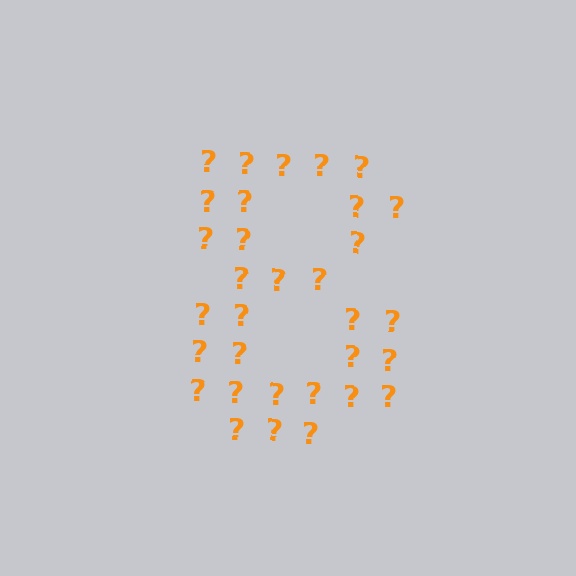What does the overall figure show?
The overall figure shows the digit 8.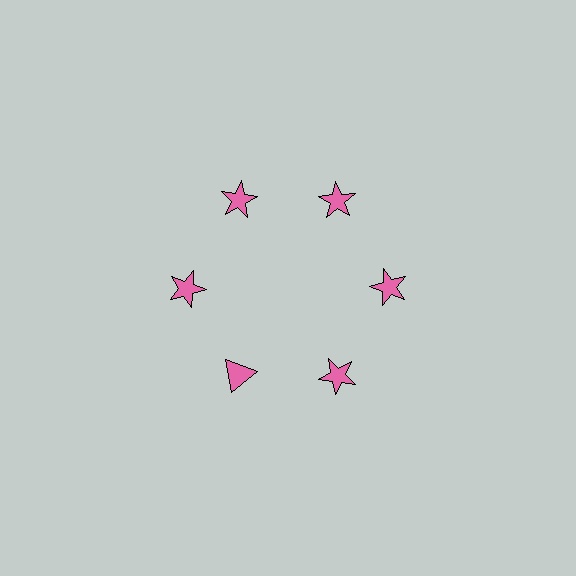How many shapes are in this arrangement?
There are 6 shapes arranged in a ring pattern.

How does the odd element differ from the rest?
It has a different shape: triangle instead of star.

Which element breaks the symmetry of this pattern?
The pink triangle at roughly the 7 o'clock position breaks the symmetry. All other shapes are pink stars.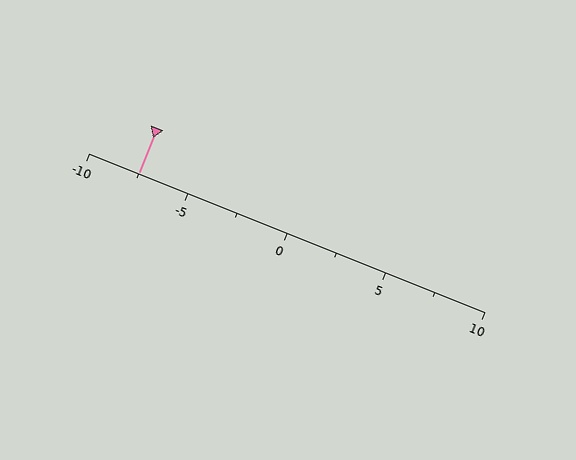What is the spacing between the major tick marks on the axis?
The major ticks are spaced 5 apart.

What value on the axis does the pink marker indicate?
The marker indicates approximately -7.5.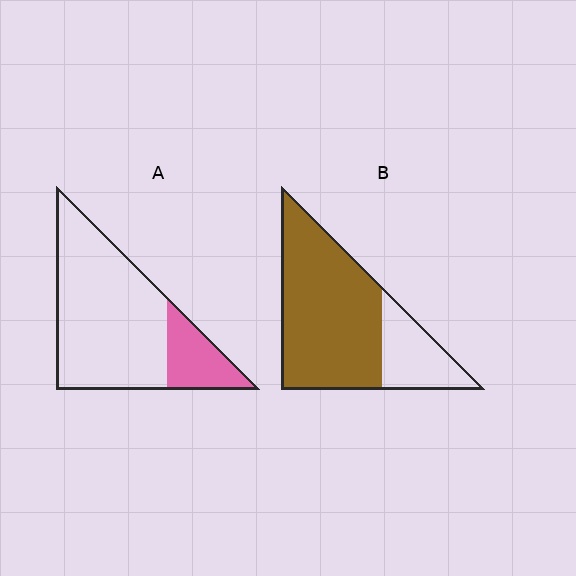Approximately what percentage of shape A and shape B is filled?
A is approximately 20% and B is approximately 75%.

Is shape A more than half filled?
No.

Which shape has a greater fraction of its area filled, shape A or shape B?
Shape B.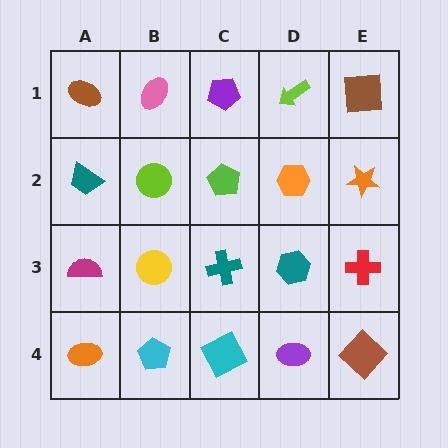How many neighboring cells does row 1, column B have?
3.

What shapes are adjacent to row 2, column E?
A brown square (row 1, column E), a red cross (row 3, column E), an orange hexagon (row 2, column D).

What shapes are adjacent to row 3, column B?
A lime circle (row 2, column B), a cyan pentagon (row 4, column B), a magenta semicircle (row 3, column A), a teal cross (row 3, column C).